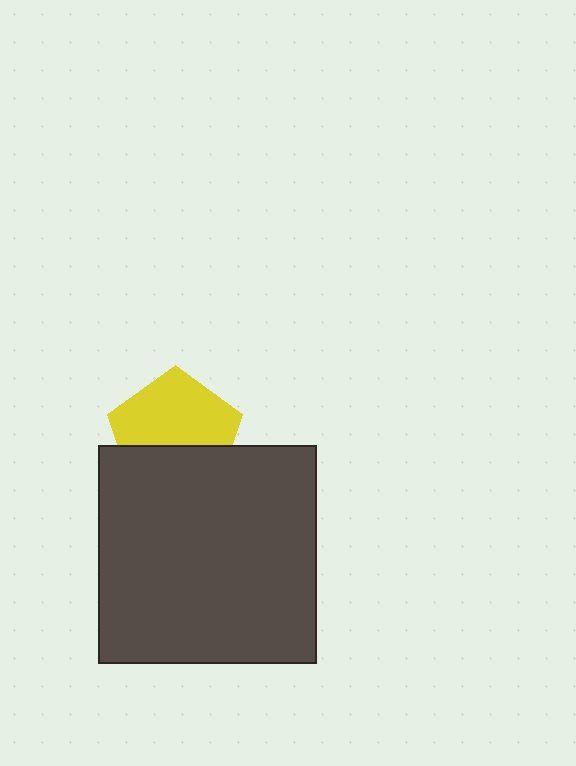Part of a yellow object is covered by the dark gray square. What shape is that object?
It is a pentagon.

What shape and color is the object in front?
The object in front is a dark gray square.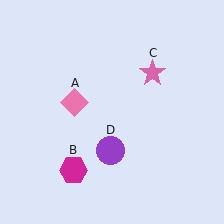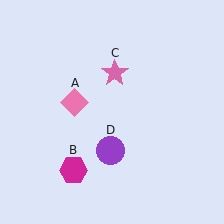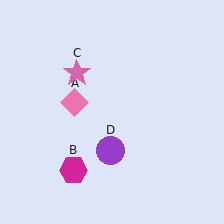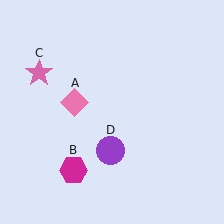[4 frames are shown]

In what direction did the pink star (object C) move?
The pink star (object C) moved left.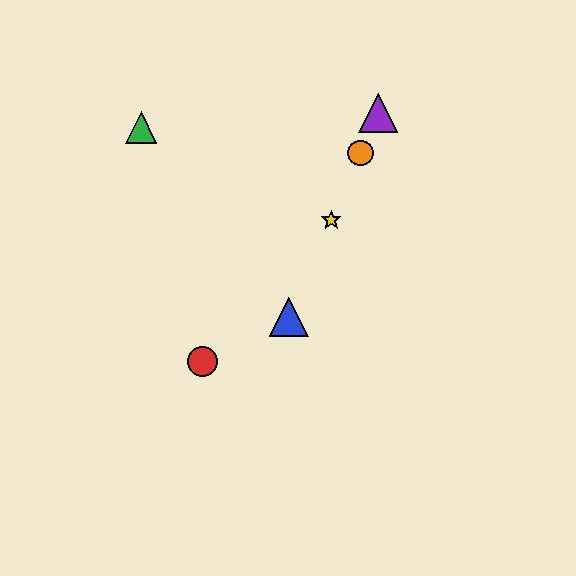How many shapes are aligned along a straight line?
4 shapes (the blue triangle, the yellow star, the purple triangle, the orange circle) are aligned along a straight line.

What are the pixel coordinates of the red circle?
The red circle is at (202, 361).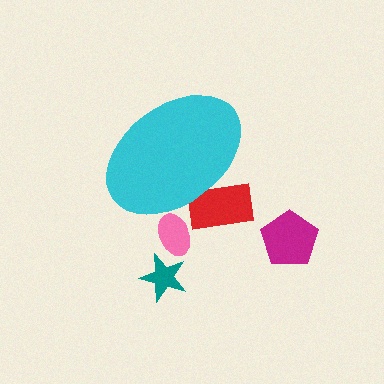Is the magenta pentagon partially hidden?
No, the magenta pentagon is fully visible.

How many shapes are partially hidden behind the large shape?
2 shapes are partially hidden.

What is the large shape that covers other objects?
A cyan ellipse.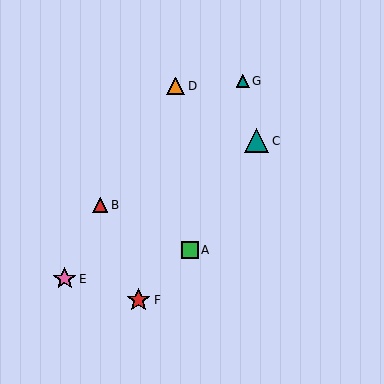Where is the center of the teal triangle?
The center of the teal triangle is at (243, 81).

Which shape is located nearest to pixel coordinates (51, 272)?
The pink star (labeled E) at (65, 279) is nearest to that location.